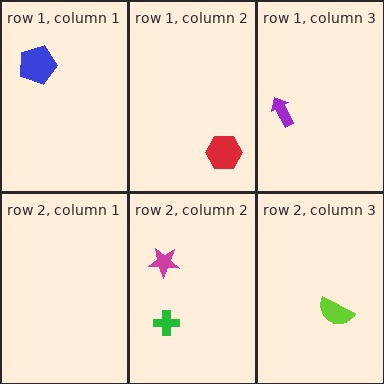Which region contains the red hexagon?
The row 1, column 2 region.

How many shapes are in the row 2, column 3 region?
1.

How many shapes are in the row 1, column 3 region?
1.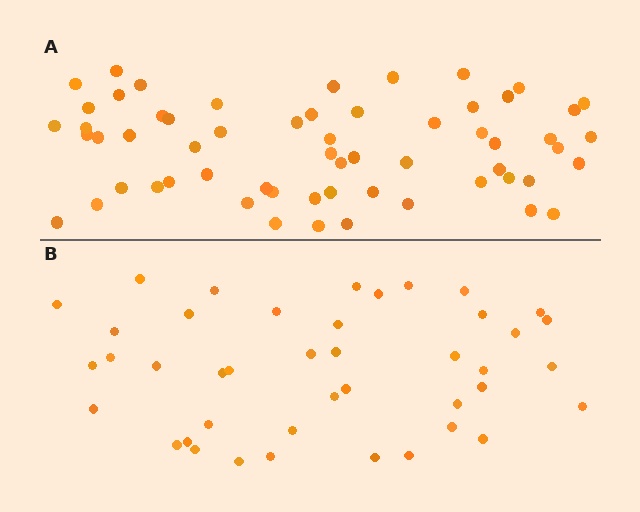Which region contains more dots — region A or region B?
Region A (the top region) has more dots.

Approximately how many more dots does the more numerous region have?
Region A has approximately 20 more dots than region B.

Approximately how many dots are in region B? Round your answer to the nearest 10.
About 40 dots. (The exact count is 42, which rounds to 40.)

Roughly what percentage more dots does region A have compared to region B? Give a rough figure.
About 45% more.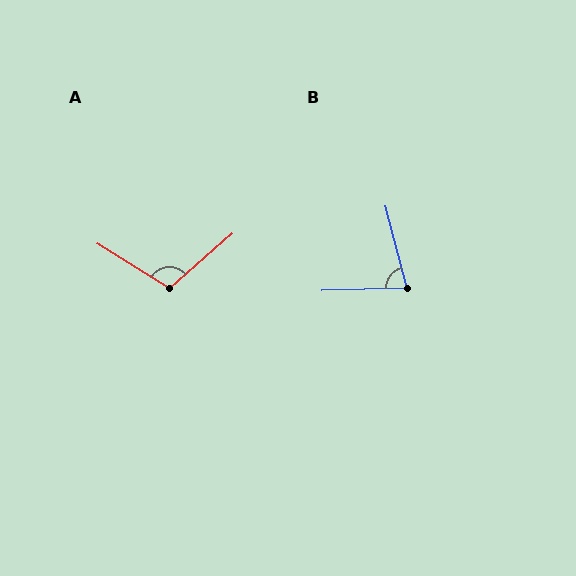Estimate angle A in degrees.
Approximately 107 degrees.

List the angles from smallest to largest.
B (77°), A (107°).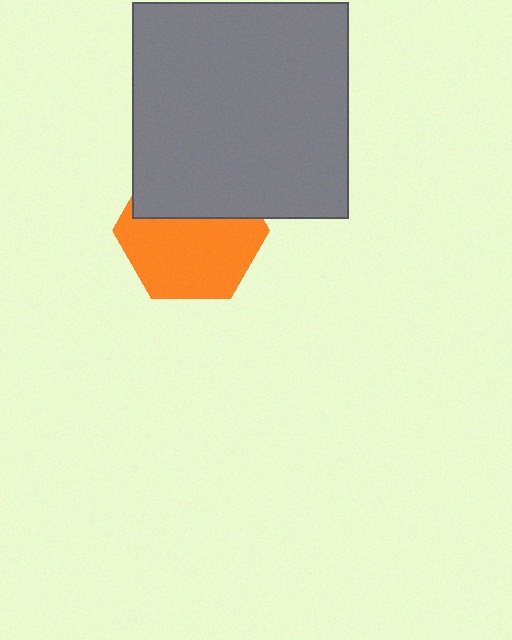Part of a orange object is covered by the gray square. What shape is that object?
It is a hexagon.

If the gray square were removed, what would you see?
You would see the complete orange hexagon.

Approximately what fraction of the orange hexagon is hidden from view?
Roughly 39% of the orange hexagon is hidden behind the gray square.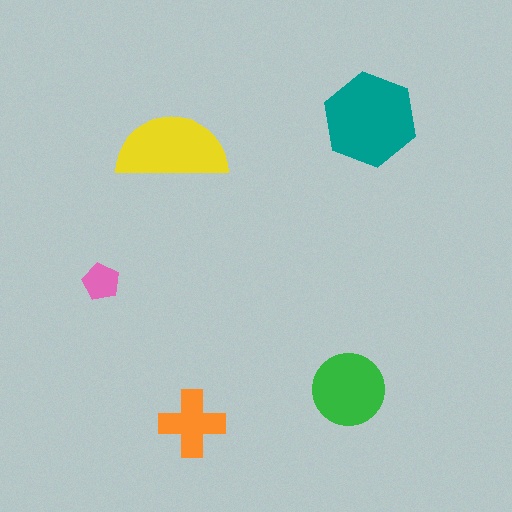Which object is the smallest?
The pink pentagon.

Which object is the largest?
The teal hexagon.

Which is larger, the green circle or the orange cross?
The green circle.